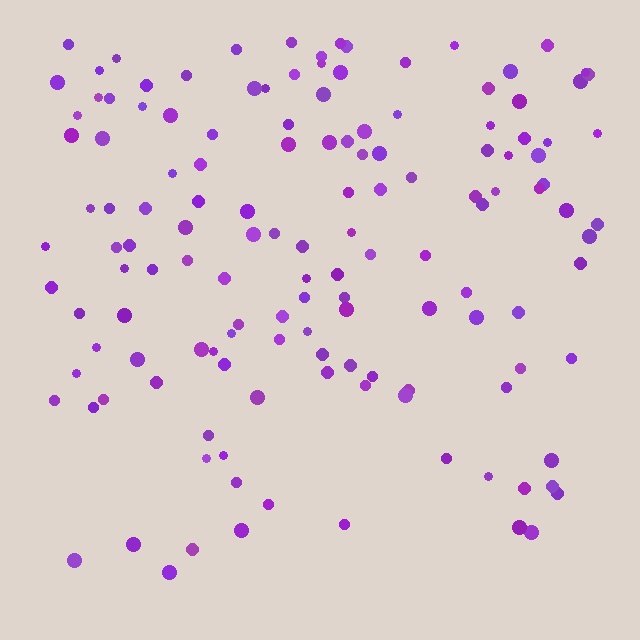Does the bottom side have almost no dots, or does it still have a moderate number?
Still a moderate number, just noticeably fewer than the top.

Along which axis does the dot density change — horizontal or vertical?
Vertical.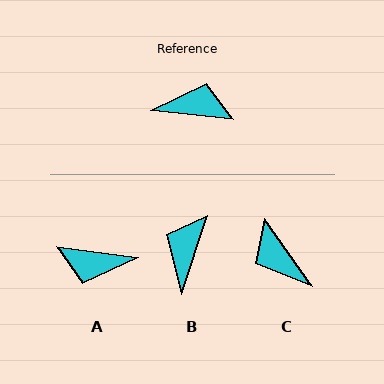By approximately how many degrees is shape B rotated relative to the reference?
Approximately 78 degrees counter-clockwise.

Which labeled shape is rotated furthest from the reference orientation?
A, about 178 degrees away.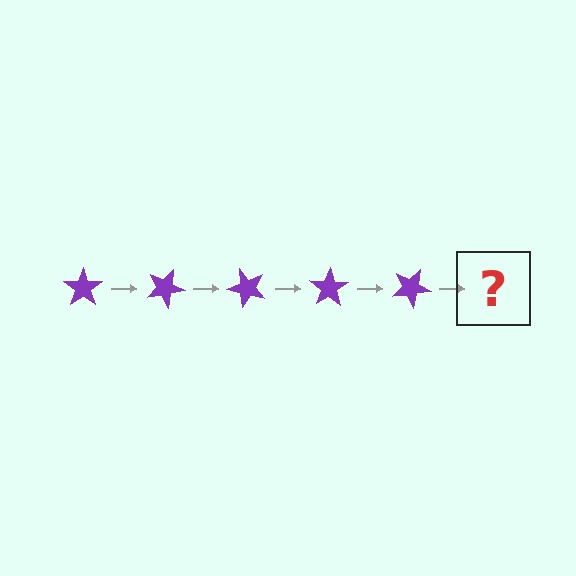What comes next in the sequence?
The next element should be a purple star rotated 125 degrees.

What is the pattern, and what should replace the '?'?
The pattern is that the star rotates 25 degrees each step. The '?' should be a purple star rotated 125 degrees.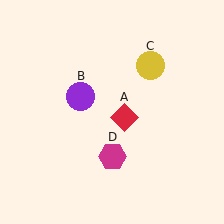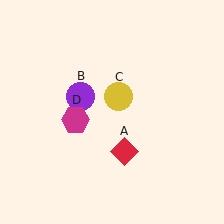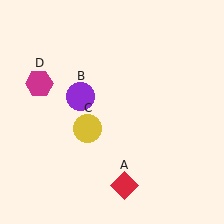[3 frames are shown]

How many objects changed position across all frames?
3 objects changed position: red diamond (object A), yellow circle (object C), magenta hexagon (object D).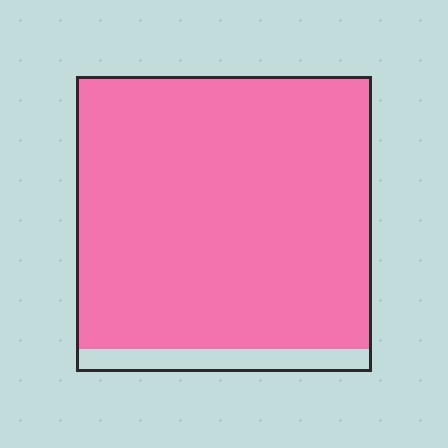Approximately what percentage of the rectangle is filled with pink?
Approximately 90%.